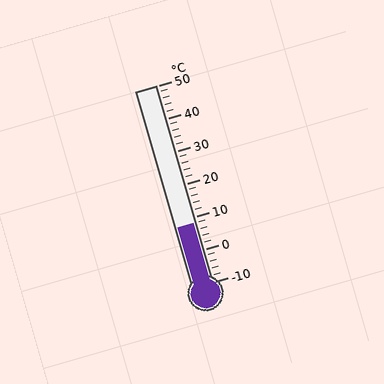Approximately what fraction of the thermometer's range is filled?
The thermometer is filled to approximately 30% of its range.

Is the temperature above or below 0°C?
The temperature is above 0°C.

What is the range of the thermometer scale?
The thermometer scale ranges from -10°C to 50°C.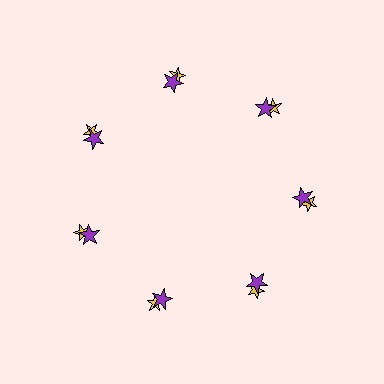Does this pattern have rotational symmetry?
Yes, this pattern has 7-fold rotational symmetry. It looks the same after rotating 51 degrees around the center.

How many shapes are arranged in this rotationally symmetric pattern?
There are 14 shapes, arranged in 7 groups of 2.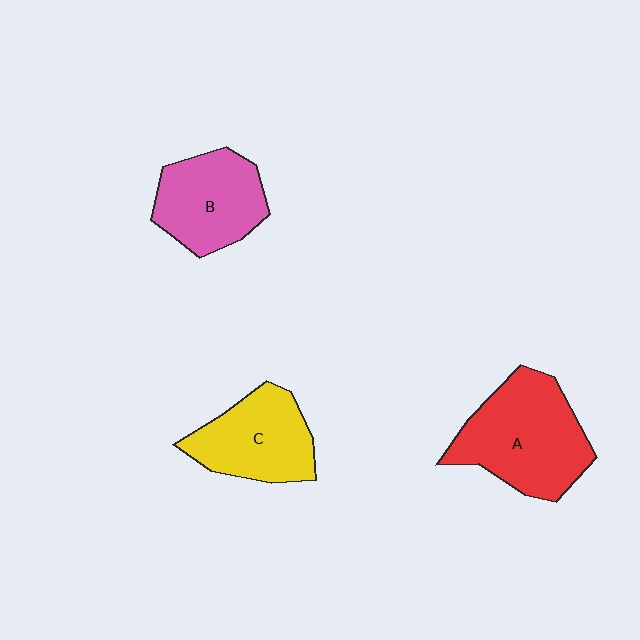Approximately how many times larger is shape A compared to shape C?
Approximately 1.4 times.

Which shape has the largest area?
Shape A (red).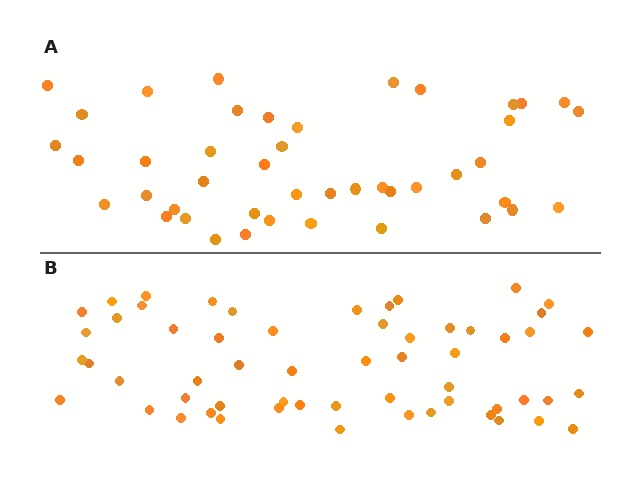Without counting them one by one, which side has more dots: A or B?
Region B (the bottom region) has more dots.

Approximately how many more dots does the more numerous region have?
Region B has approximately 15 more dots than region A.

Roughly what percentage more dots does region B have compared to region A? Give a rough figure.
About 30% more.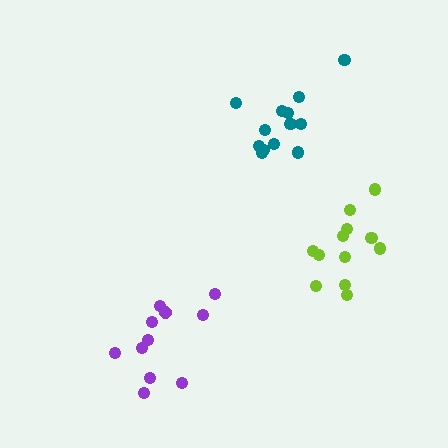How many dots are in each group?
Group 1: 12 dots, Group 2: 13 dots, Group 3: 11 dots (36 total).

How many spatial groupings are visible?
There are 3 spatial groupings.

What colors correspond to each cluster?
The clusters are colored: lime, teal, purple.